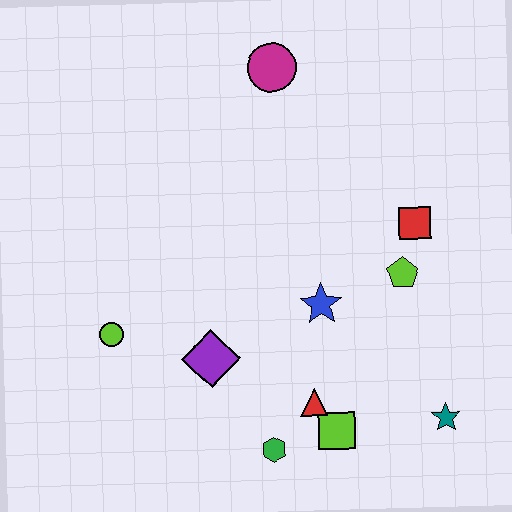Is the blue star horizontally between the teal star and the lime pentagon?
No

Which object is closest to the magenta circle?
The red square is closest to the magenta circle.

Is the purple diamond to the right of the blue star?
No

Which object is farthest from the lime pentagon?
The lime circle is farthest from the lime pentagon.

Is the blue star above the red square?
No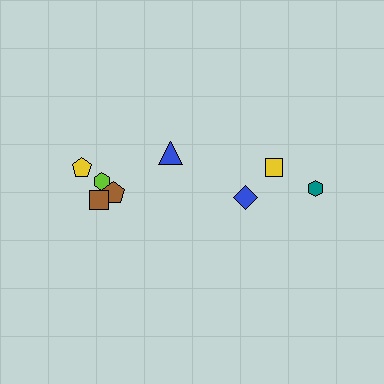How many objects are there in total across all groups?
There are 8 objects.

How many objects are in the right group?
There are 3 objects.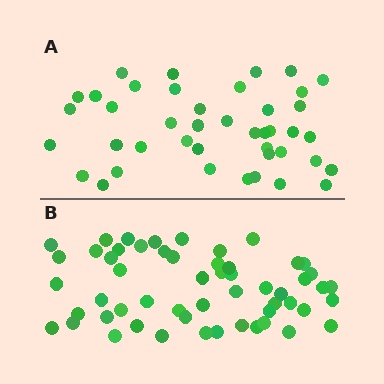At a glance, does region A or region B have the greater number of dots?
Region B (the bottom region) has more dots.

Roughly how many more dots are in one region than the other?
Region B has approximately 15 more dots than region A.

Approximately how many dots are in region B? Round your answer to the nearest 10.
About 60 dots. (The exact count is 55, which rounds to 60.)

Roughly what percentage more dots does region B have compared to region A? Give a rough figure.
About 30% more.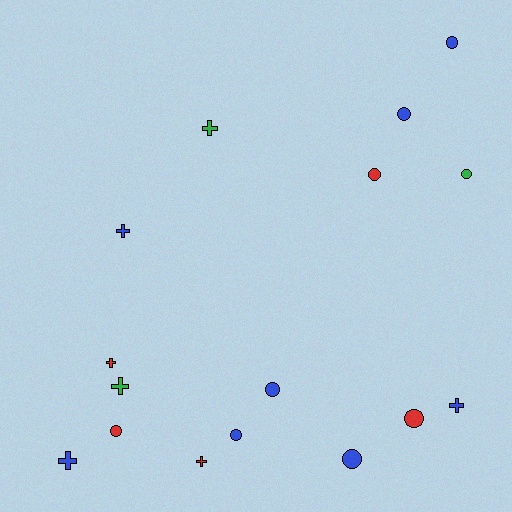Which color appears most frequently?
Blue, with 8 objects.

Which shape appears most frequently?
Circle, with 9 objects.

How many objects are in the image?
There are 16 objects.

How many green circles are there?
There is 1 green circle.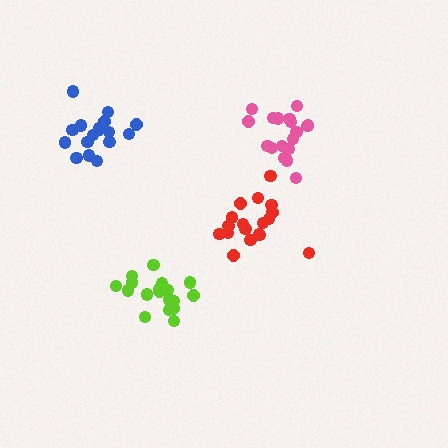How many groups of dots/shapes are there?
There are 4 groups.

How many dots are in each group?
Group 1: 18 dots, Group 2: 18 dots, Group 3: 18 dots, Group 4: 17 dots (71 total).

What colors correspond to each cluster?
The clusters are colored: red, lime, pink, blue.